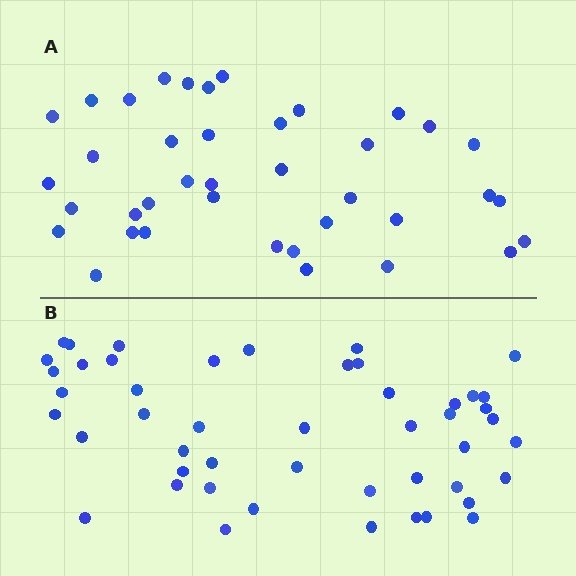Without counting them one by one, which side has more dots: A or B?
Region B (the bottom region) has more dots.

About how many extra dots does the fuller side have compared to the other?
Region B has roughly 8 or so more dots than region A.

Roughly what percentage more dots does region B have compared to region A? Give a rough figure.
About 25% more.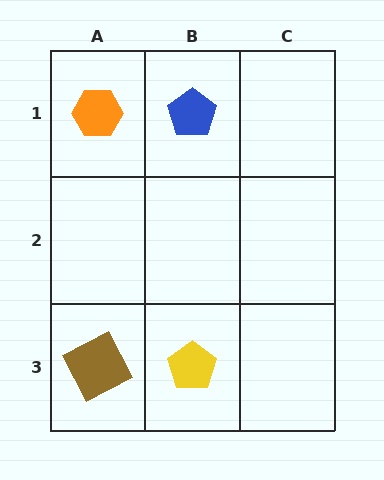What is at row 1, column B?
A blue pentagon.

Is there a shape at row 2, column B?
No, that cell is empty.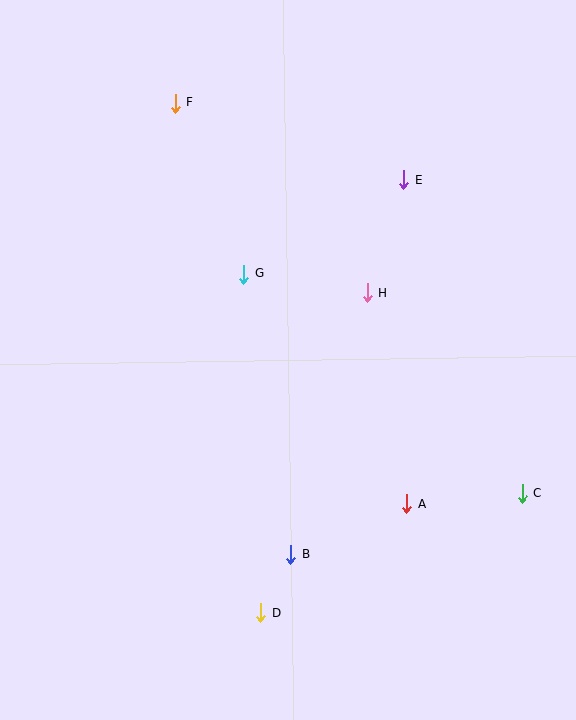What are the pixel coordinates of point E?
Point E is at (404, 180).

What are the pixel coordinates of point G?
Point G is at (244, 274).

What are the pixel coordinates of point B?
Point B is at (291, 554).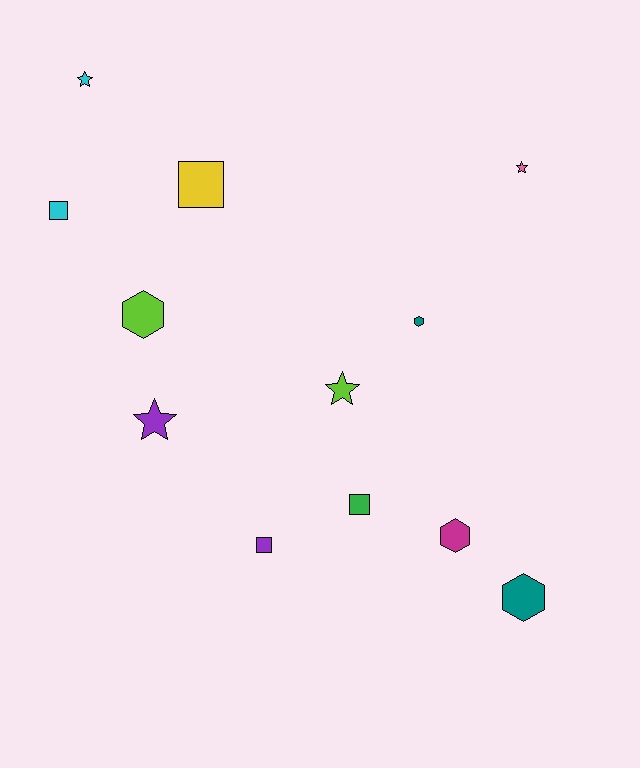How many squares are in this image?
There are 4 squares.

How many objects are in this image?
There are 12 objects.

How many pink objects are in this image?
There is 1 pink object.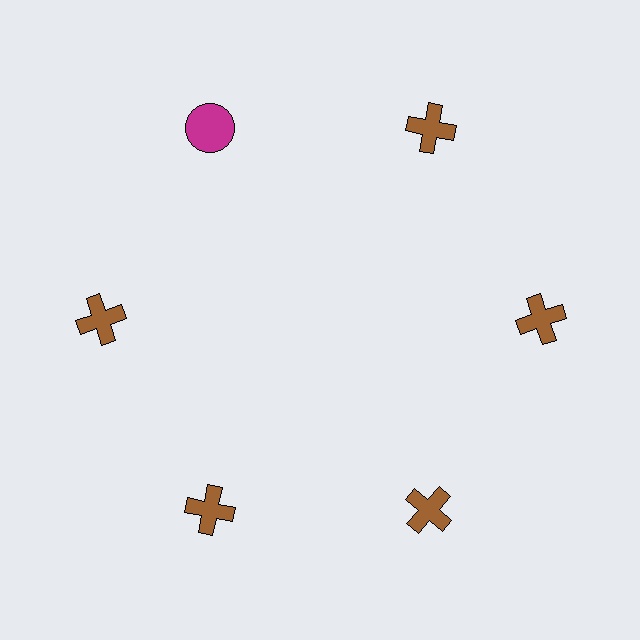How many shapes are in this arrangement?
There are 6 shapes arranged in a ring pattern.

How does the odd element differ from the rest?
It differs in both color (magenta instead of brown) and shape (circle instead of cross).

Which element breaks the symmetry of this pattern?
The magenta circle at roughly the 11 o'clock position breaks the symmetry. All other shapes are brown crosses.